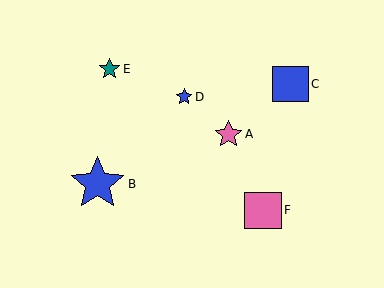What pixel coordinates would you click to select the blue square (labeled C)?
Click at (290, 84) to select the blue square C.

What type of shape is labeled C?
Shape C is a blue square.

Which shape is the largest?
The blue star (labeled B) is the largest.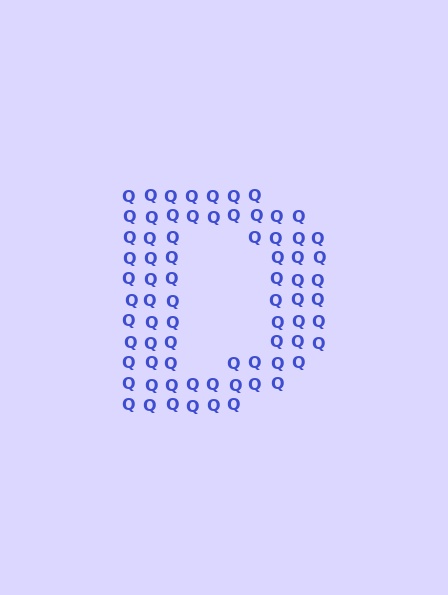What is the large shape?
The large shape is the letter D.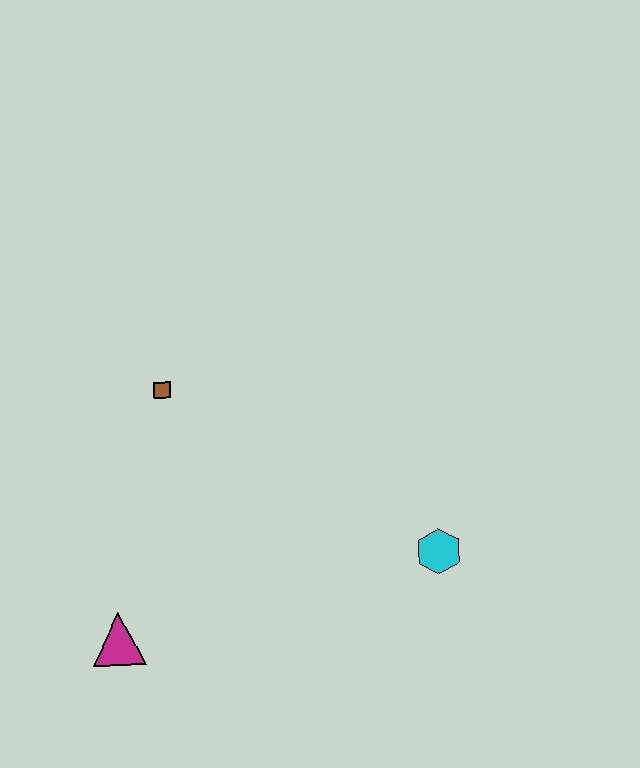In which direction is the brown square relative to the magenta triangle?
The brown square is above the magenta triangle.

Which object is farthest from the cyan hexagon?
The magenta triangle is farthest from the cyan hexagon.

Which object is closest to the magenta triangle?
The brown square is closest to the magenta triangle.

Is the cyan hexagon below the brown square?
Yes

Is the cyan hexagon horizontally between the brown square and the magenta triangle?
No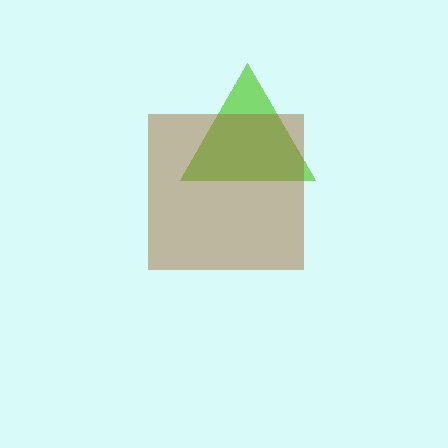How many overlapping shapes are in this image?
There are 2 overlapping shapes in the image.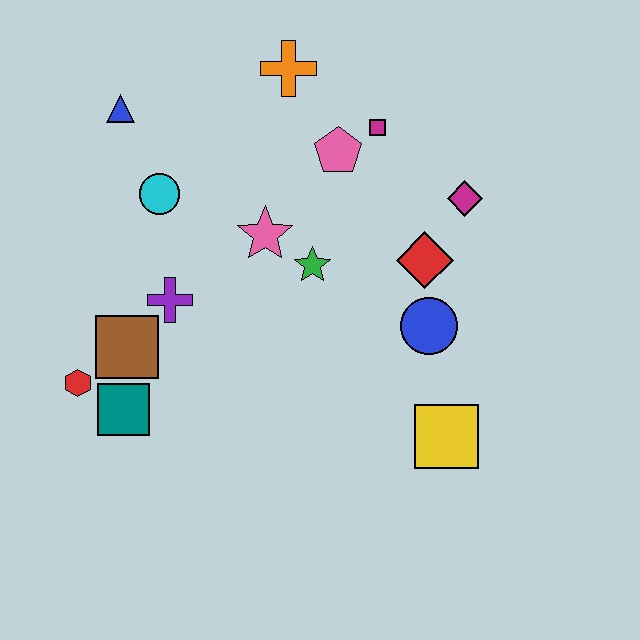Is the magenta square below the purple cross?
No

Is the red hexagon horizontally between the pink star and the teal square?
No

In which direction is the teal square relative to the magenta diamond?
The teal square is to the left of the magenta diamond.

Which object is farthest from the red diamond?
The red hexagon is farthest from the red diamond.